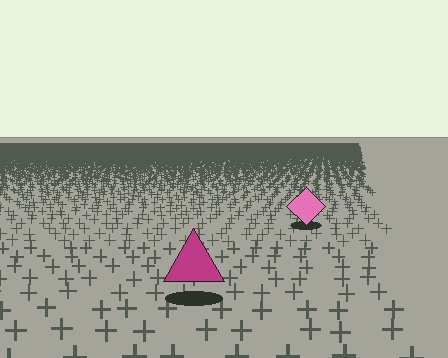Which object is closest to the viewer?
The magenta triangle is closest. The texture marks near it are larger and more spread out.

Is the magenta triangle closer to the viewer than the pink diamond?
Yes. The magenta triangle is closer — you can tell from the texture gradient: the ground texture is coarser near it.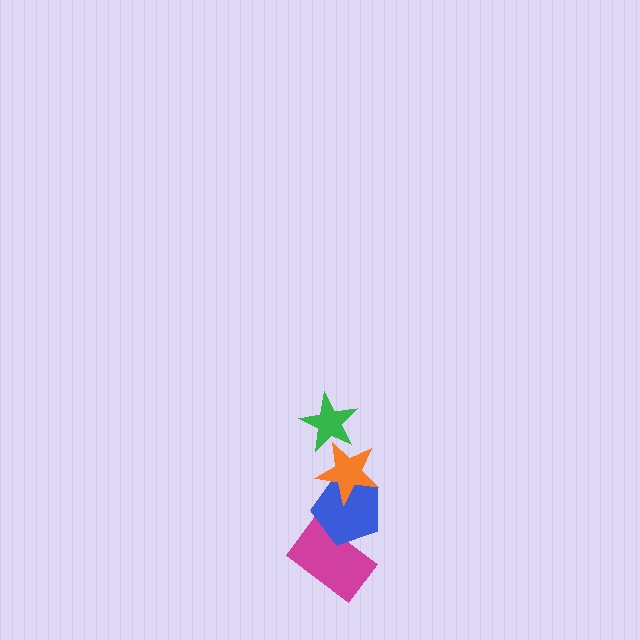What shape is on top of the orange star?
The green star is on top of the orange star.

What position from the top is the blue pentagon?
The blue pentagon is 3rd from the top.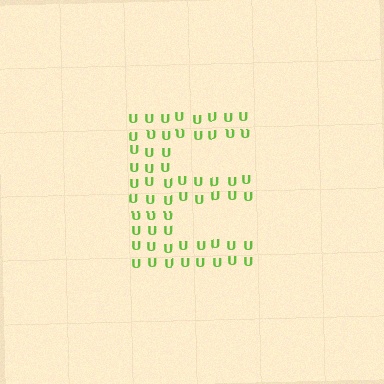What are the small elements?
The small elements are letter U's.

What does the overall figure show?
The overall figure shows the letter E.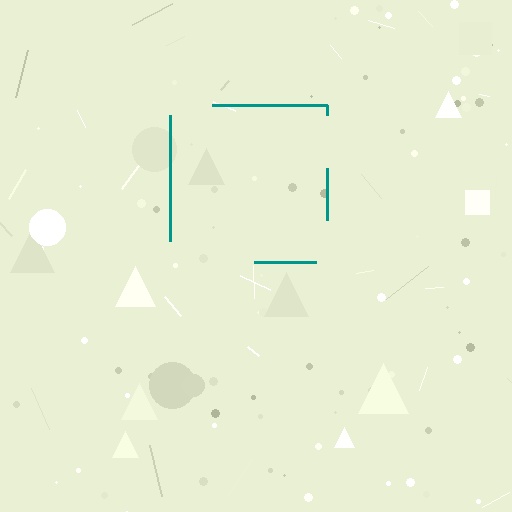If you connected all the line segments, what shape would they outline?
They would outline a square.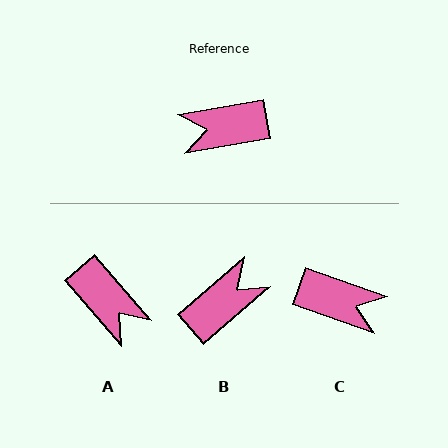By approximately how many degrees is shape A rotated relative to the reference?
Approximately 121 degrees counter-clockwise.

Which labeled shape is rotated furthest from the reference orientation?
C, about 151 degrees away.